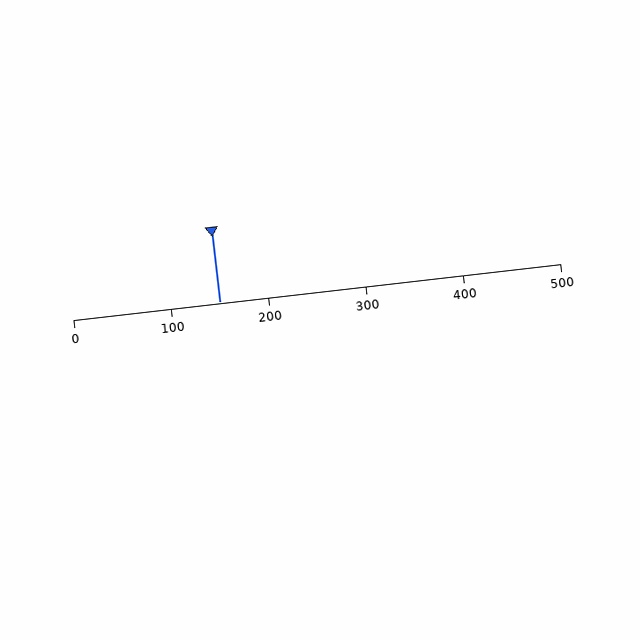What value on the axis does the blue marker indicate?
The marker indicates approximately 150.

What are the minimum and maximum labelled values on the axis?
The axis runs from 0 to 500.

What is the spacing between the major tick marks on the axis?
The major ticks are spaced 100 apart.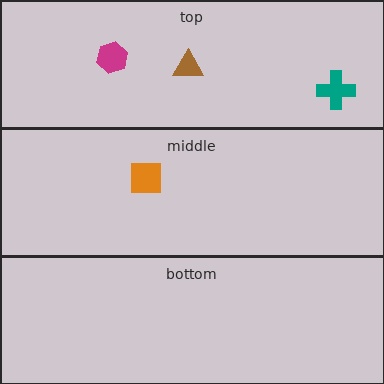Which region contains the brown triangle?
The top region.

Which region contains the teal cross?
The top region.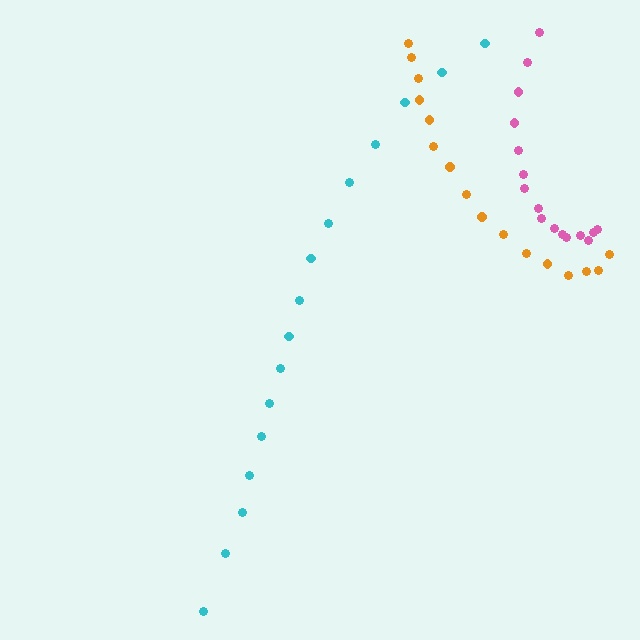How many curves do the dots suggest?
There are 3 distinct paths.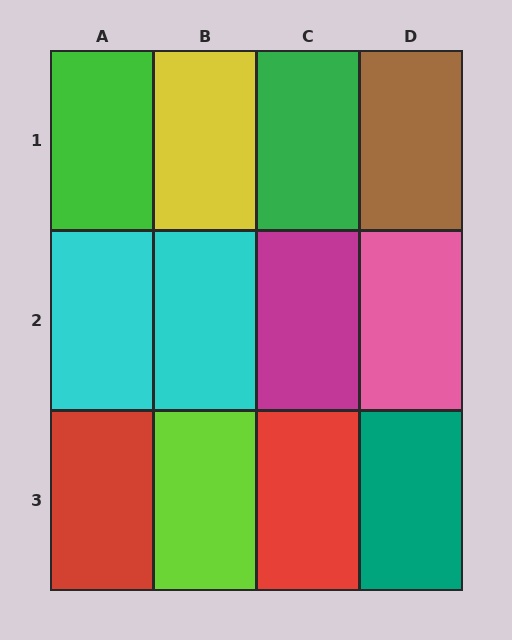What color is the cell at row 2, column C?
Magenta.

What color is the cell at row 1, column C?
Green.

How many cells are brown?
1 cell is brown.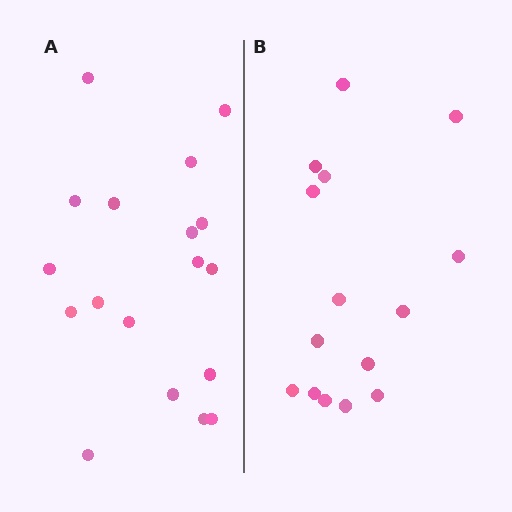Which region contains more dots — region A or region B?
Region A (the left region) has more dots.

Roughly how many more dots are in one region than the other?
Region A has just a few more — roughly 2 or 3 more dots than region B.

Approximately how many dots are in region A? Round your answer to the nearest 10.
About 20 dots. (The exact count is 18, which rounds to 20.)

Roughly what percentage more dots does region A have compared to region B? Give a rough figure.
About 20% more.